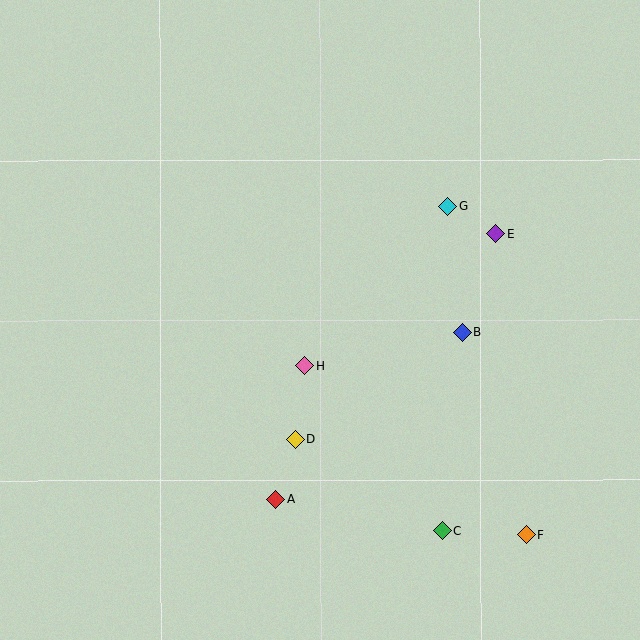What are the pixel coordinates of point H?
Point H is at (305, 366).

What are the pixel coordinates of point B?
Point B is at (462, 332).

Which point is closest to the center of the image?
Point H at (305, 366) is closest to the center.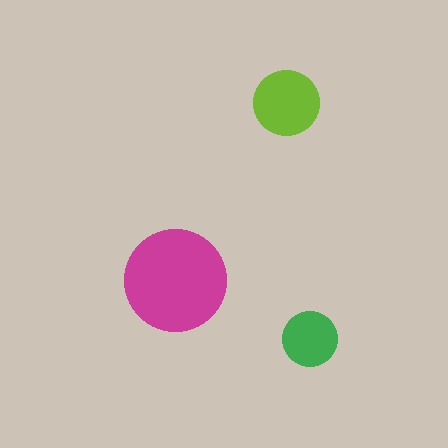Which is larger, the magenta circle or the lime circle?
The magenta one.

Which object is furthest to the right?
The green circle is rightmost.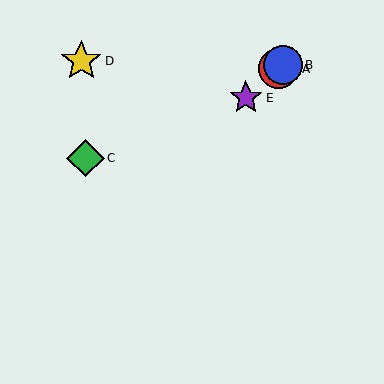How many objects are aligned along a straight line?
3 objects (A, B, E) are aligned along a straight line.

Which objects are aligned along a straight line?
Objects A, B, E are aligned along a straight line.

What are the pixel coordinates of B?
Object B is at (283, 65).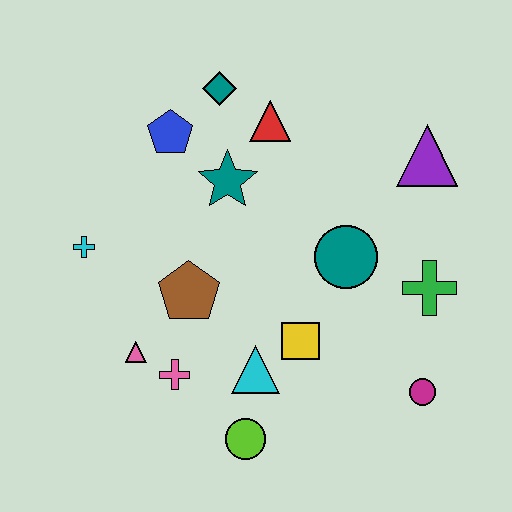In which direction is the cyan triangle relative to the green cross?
The cyan triangle is to the left of the green cross.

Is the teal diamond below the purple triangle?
No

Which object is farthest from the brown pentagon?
The purple triangle is farthest from the brown pentagon.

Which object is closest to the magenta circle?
The green cross is closest to the magenta circle.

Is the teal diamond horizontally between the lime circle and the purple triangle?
No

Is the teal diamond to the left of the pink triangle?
No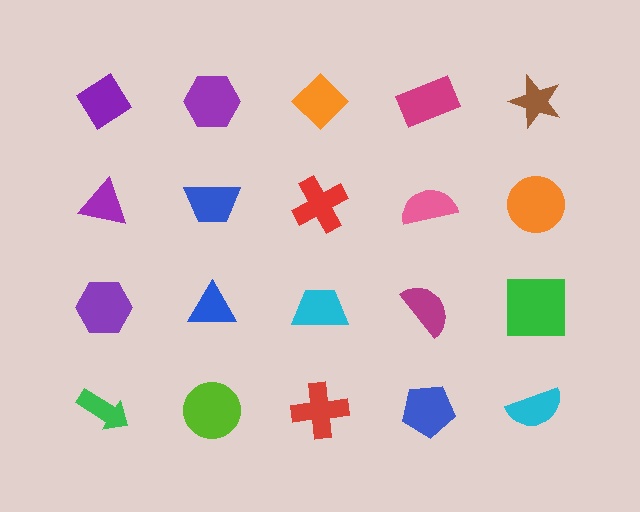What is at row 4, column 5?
A cyan semicircle.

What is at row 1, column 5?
A brown star.